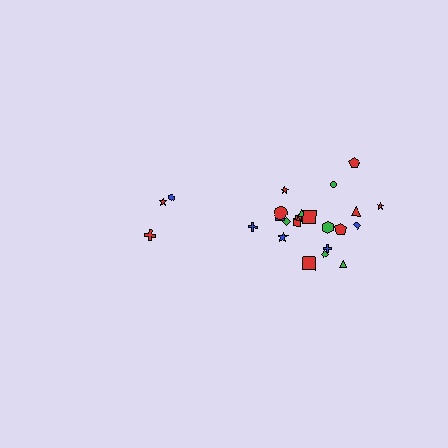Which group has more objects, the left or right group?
The right group.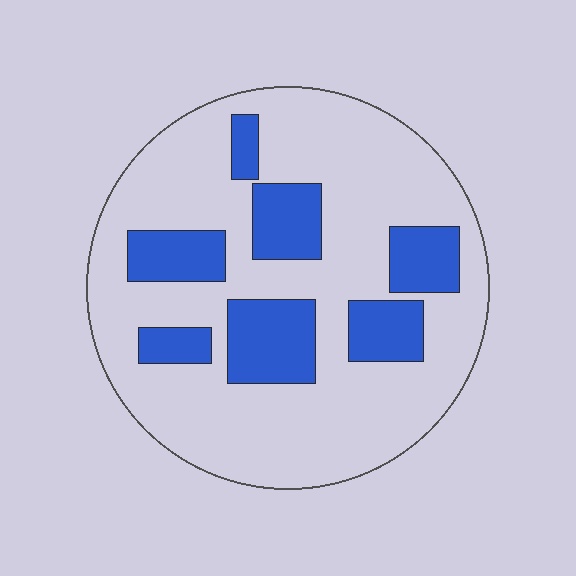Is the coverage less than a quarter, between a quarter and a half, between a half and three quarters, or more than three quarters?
Between a quarter and a half.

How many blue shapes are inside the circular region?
7.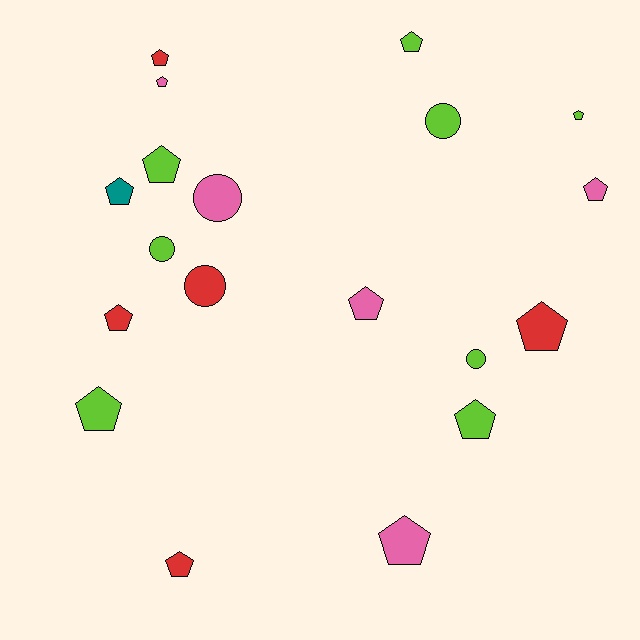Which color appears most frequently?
Lime, with 8 objects.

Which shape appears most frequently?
Pentagon, with 14 objects.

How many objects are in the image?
There are 19 objects.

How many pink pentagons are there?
There are 4 pink pentagons.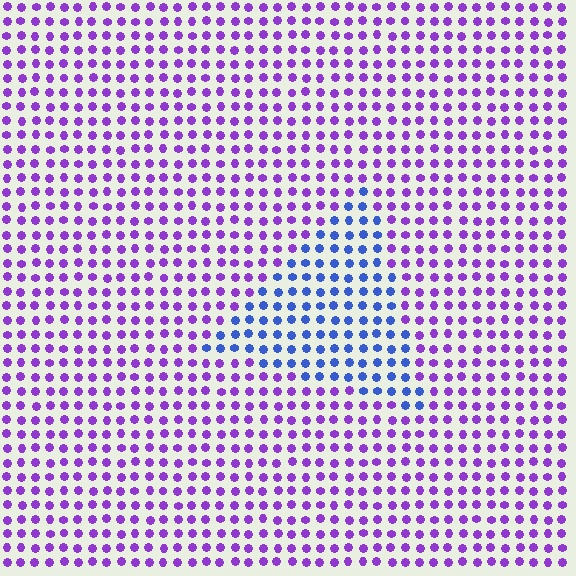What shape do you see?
I see a triangle.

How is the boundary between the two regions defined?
The boundary is defined purely by a slight shift in hue (about 50 degrees). Spacing, size, and orientation are identical on both sides.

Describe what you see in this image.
The image is filled with small purple elements in a uniform arrangement. A triangle-shaped region is visible where the elements are tinted to a slightly different hue, forming a subtle color boundary.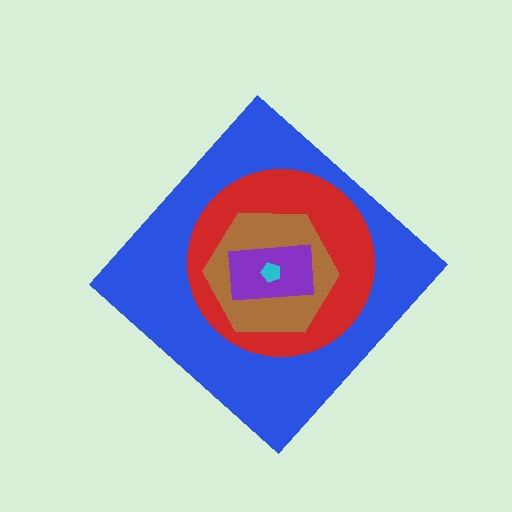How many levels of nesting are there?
5.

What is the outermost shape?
The blue diamond.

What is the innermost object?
The cyan pentagon.